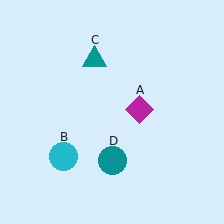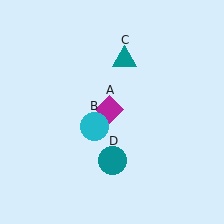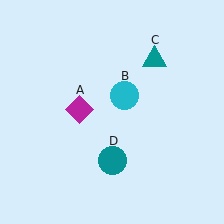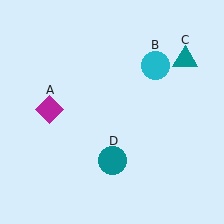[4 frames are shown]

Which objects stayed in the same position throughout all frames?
Teal circle (object D) remained stationary.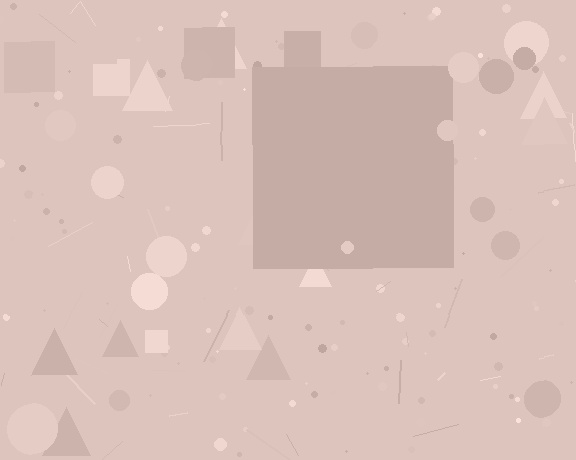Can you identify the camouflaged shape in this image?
The camouflaged shape is a square.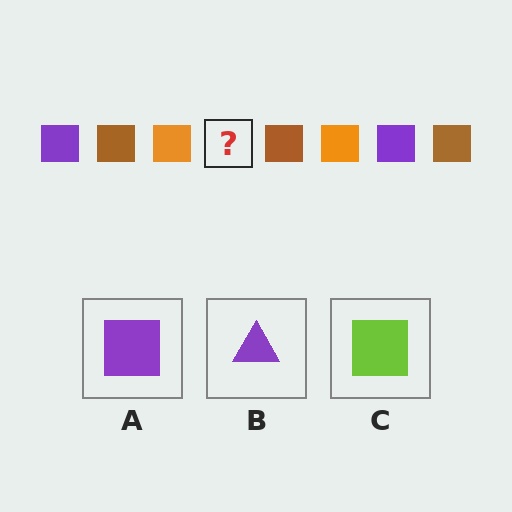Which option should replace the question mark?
Option A.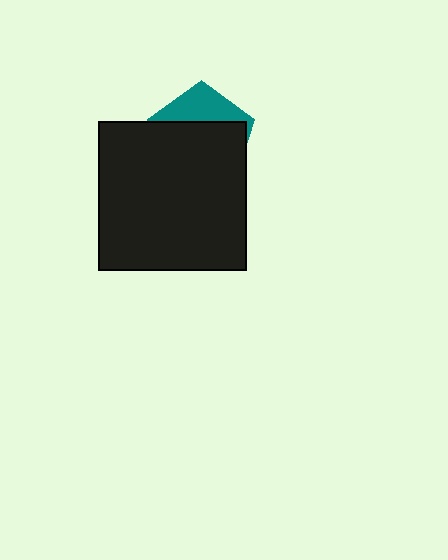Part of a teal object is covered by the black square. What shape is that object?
It is a pentagon.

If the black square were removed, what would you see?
You would see the complete teal pentagon.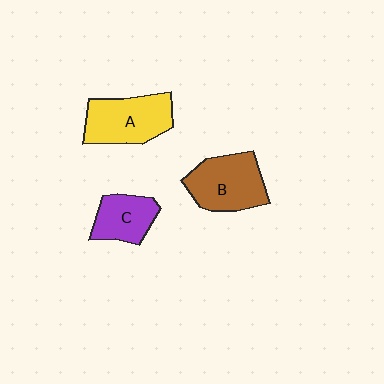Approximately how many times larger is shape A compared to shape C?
Approximately 1.5 times.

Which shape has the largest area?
Shape A (yellow).